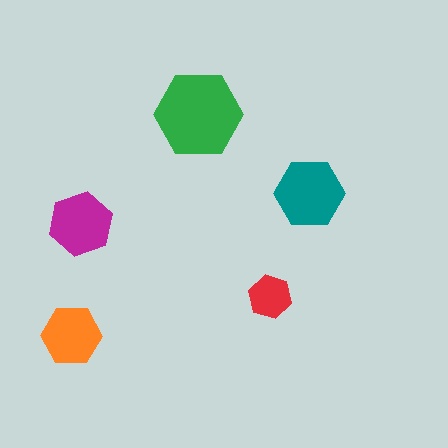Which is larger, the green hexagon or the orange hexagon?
The green one.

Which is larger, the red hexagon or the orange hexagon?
The orange one.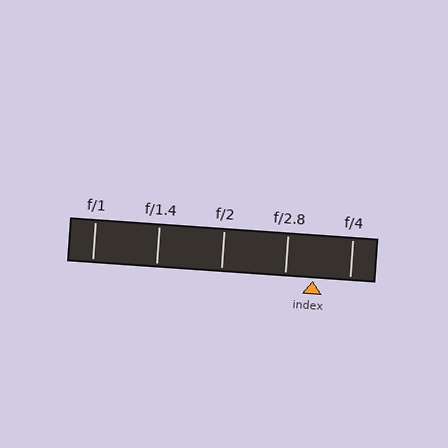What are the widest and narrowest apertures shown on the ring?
The widest aperture shown is f/1 and the narrowest is f/4.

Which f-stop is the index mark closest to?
The index mark is closest to f/2.8.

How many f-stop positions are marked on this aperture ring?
There are 5 f-stop positions marked.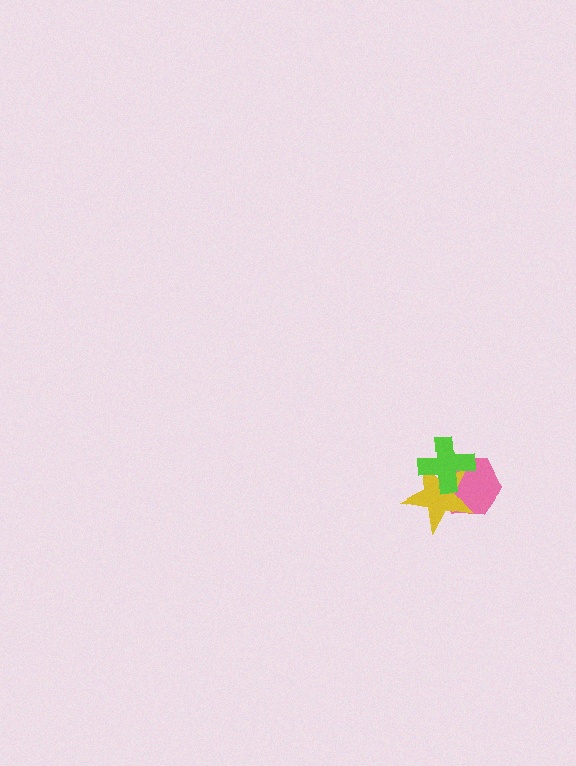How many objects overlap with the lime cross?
2 objects overlap with the lime cross.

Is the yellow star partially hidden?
Yes, it is partially covered by another shape.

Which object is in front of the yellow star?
The lime cross is in front of the yellow star.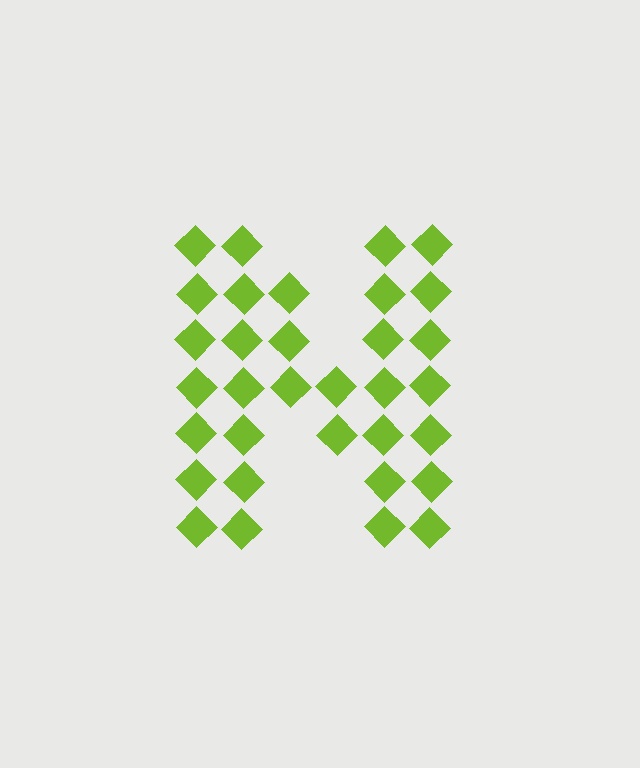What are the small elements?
The small elements are diamonds.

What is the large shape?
The large shape is the letter N.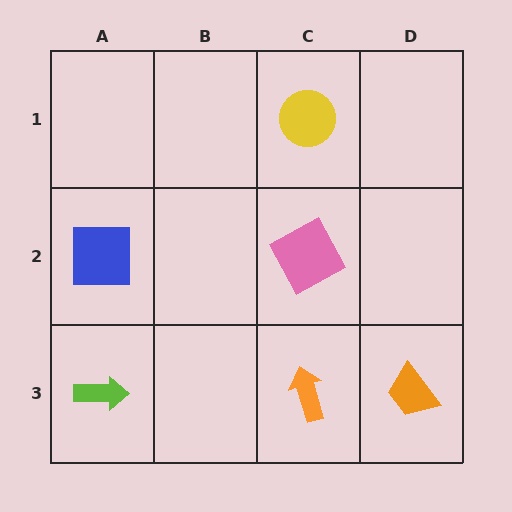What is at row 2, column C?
A pink square.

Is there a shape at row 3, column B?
No, that cell is empty.